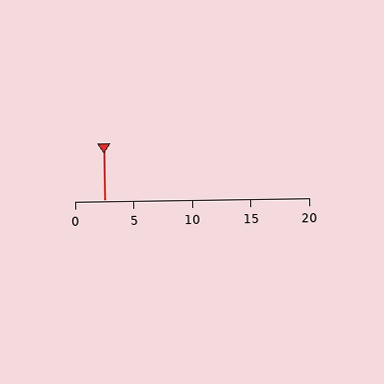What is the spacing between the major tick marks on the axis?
The major ticks are spaced 5 apart.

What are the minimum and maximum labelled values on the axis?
The axis runs from 0 to 20.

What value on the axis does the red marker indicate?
The marker indicates approximately 2.5.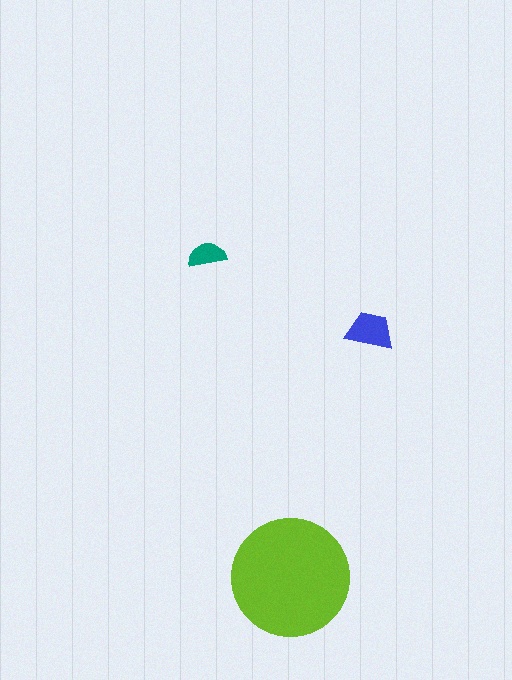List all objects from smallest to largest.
The teal semicircle, the blue trapezoid, the lime circle.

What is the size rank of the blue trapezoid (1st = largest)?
2nd.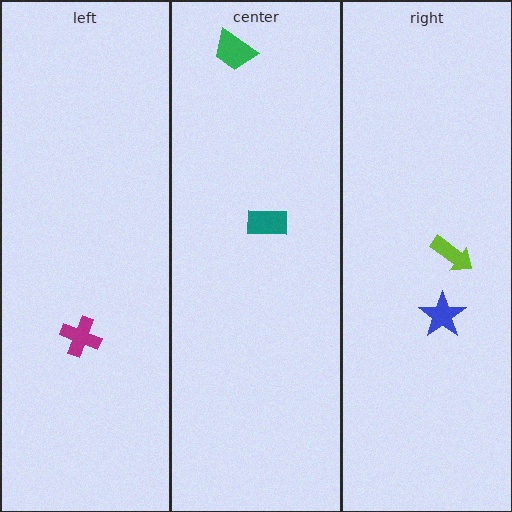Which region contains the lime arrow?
The right region.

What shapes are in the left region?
The magenta cross.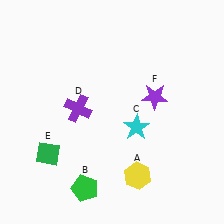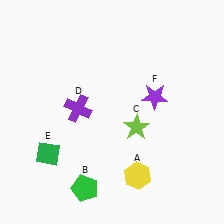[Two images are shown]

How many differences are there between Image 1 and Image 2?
There is 1 difference between the two images.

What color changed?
The star (C) changed from cyan in Image 1 to lime in Image 2.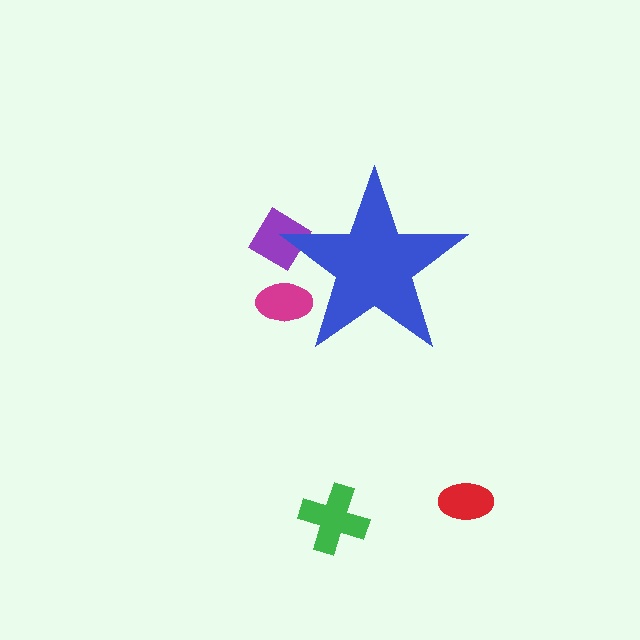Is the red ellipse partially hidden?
No, the red ellipse is fully visible.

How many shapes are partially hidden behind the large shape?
2 shapes are partially hidden.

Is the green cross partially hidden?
No, the green cross is fully visible.